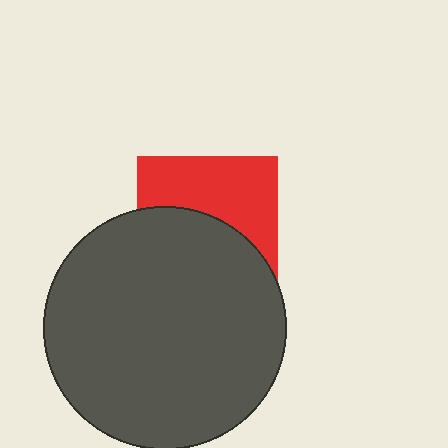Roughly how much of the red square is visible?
About half of it is visible (roughly 47%).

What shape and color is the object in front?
The object in front is a dark gray circle.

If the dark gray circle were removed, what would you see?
You would see the complete red square.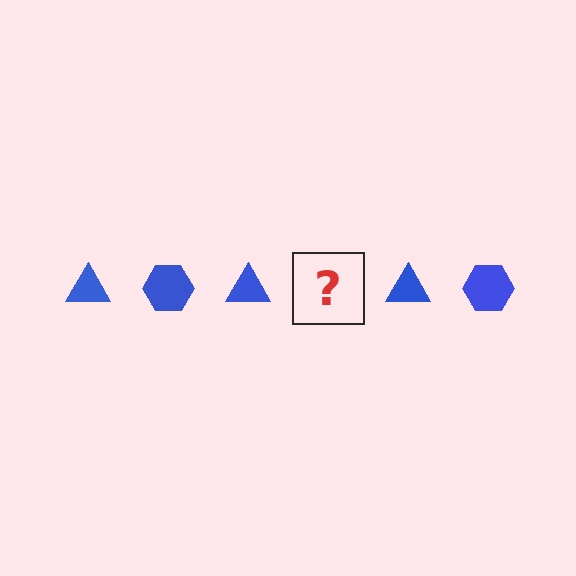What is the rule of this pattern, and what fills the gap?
The rule is that the pattern cycles through triangle, hexagon shapes in blue. The gap should be filled with a blue hexagon.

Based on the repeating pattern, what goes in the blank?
The blank should be a blue hexagon.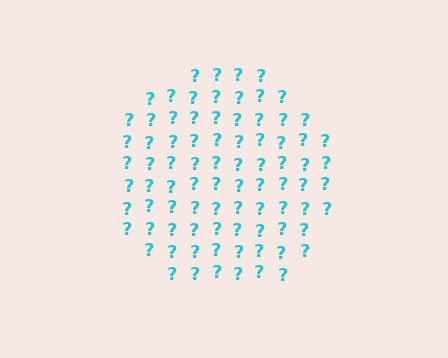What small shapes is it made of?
It is made of small question marks.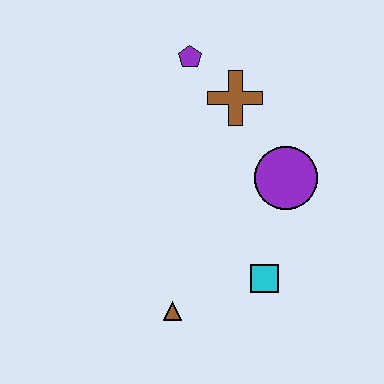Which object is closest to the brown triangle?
The cyan square is closest to the brown triangle.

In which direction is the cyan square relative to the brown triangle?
The cyan square is to the right of the brown triangle.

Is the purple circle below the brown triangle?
No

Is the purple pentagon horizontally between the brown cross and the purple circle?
No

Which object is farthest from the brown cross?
The brown triangle is farthest from the brown cross.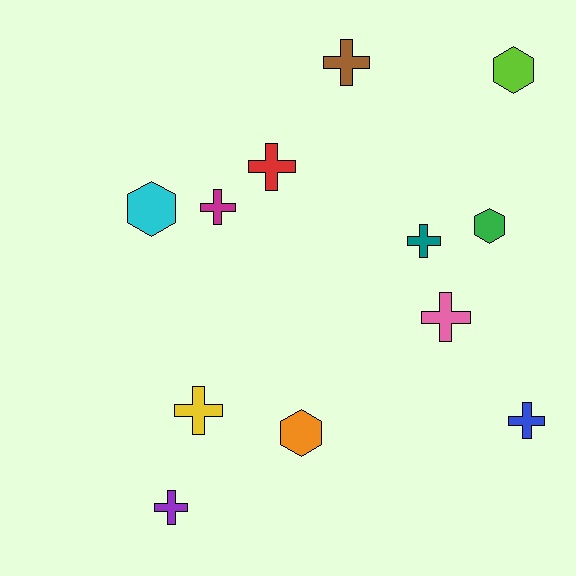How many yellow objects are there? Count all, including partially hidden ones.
There is 1 yellow object.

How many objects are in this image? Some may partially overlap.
There are 12 objects.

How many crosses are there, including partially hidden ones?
There are 8 crosses.